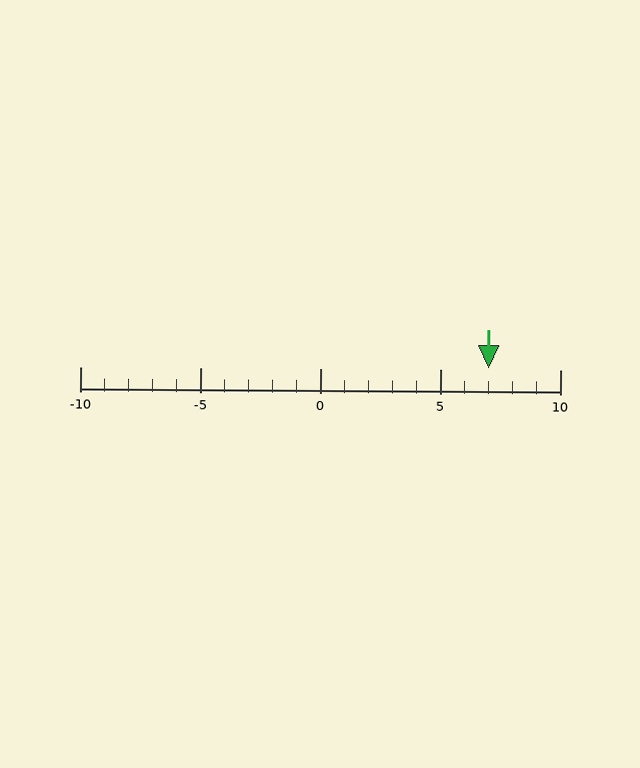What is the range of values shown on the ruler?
The ruler shows values from -10 to 10.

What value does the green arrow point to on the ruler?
The green arrow points to approximately 7.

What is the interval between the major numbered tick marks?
The major tick marks are spaced 5 units apart.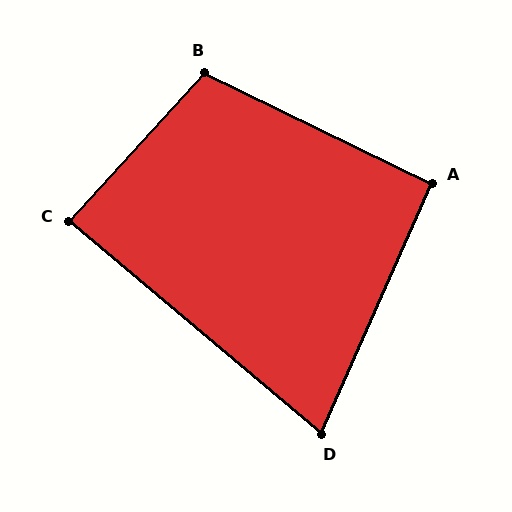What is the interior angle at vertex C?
Approximately 88 degrees (approximately right).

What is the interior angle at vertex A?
Approximately 92 degrees (approximately right).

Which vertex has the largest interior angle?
B, at approximately 106 degrees.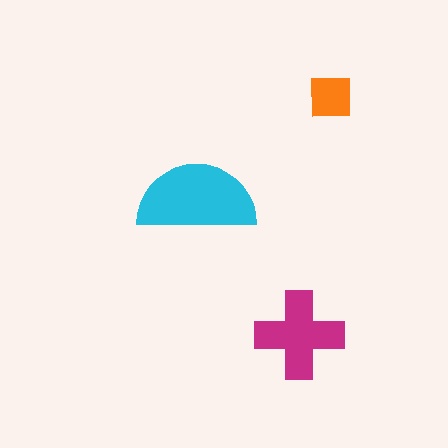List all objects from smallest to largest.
The orange square, the magenta cross, the cyan semicircle.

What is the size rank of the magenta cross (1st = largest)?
2nd.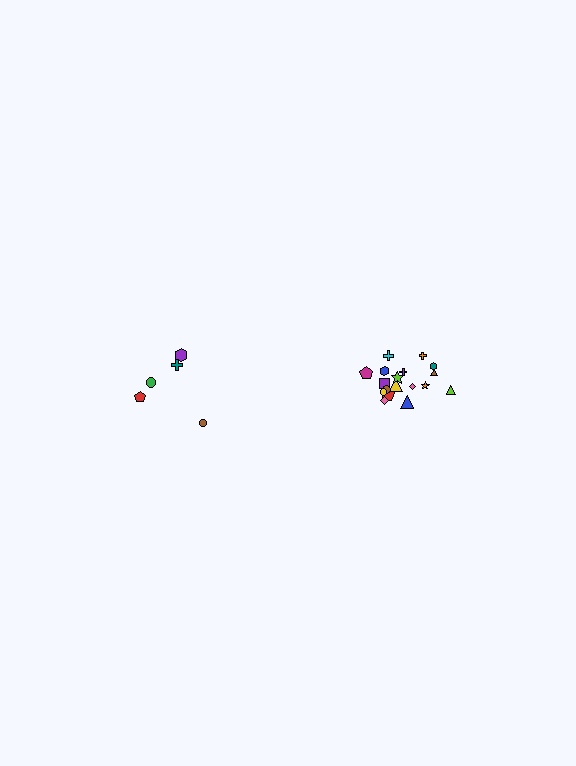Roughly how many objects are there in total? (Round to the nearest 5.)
Roughly 25 objects in total.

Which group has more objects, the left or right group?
The right group.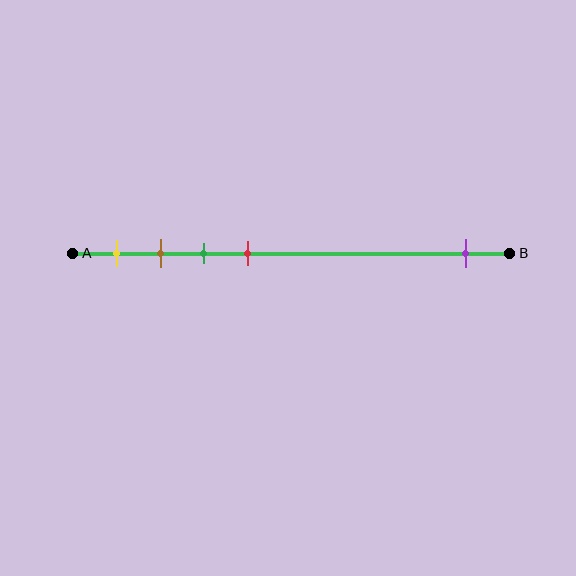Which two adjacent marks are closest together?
The brown and green marks are the closest adjacent pair.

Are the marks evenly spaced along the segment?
No, the marks are not evenly spaced.